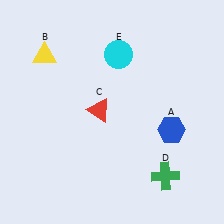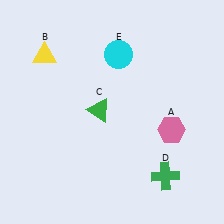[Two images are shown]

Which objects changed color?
A changed from blue to pink. C changed from red to green.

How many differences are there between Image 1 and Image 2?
There are 2 differences between the two images.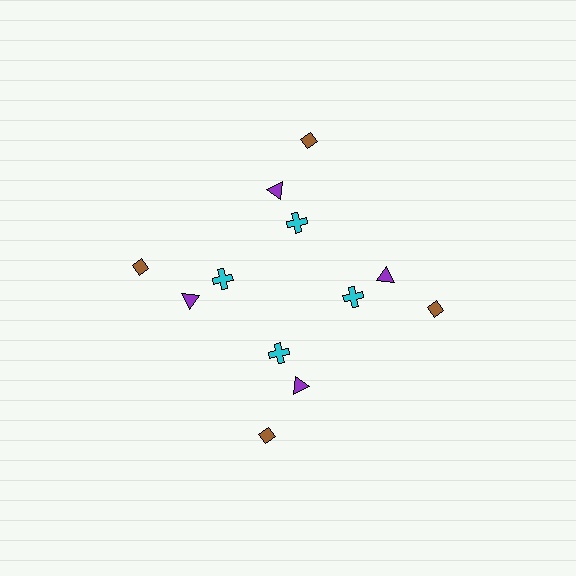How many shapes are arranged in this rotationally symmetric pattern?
There are 12 shapes, arranged in 4 groups of 3.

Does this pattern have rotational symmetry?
Yes, this pattern has 4-fold rotational symmetry. It looks the same after rotating 90 degrees around the center.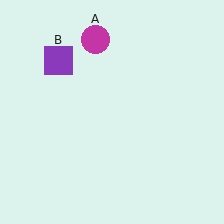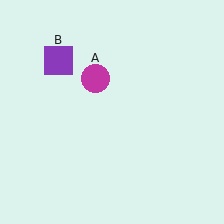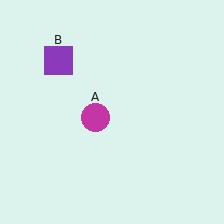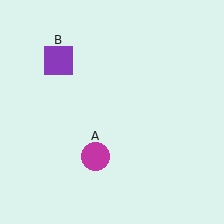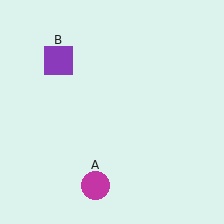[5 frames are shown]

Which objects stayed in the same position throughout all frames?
Purple square (object B) remained stationary.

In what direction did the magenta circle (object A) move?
The magenta circle (object A) moved down.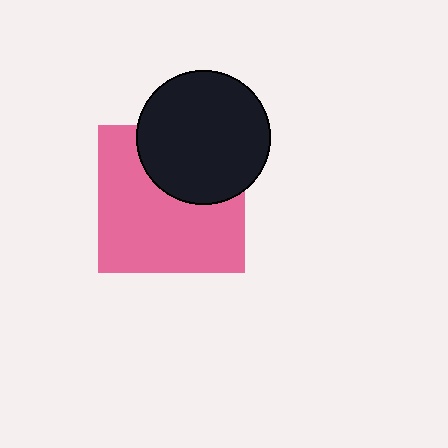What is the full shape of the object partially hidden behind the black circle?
The partially hidden object is a pink square.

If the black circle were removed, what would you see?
You would see the complete pink square.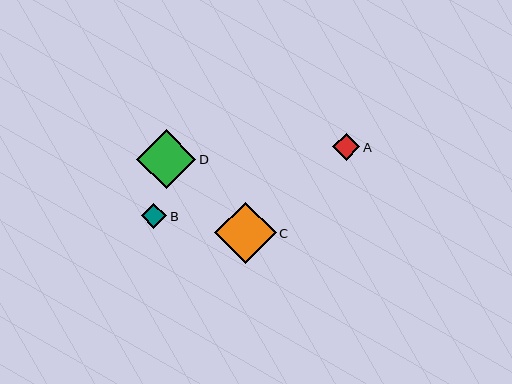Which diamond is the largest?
Diamond C is the largest with a size of approximately 61 pixels.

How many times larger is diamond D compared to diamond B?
Diamond D is approximately 2.3 times the size of diamond B.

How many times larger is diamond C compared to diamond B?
Diamond C is approximately 2.4 times the size of diamond B.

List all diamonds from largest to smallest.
From largest to smallest: C, D, A, B.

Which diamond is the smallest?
Diamond B is the smallest with a size of approximately 25 pixels.